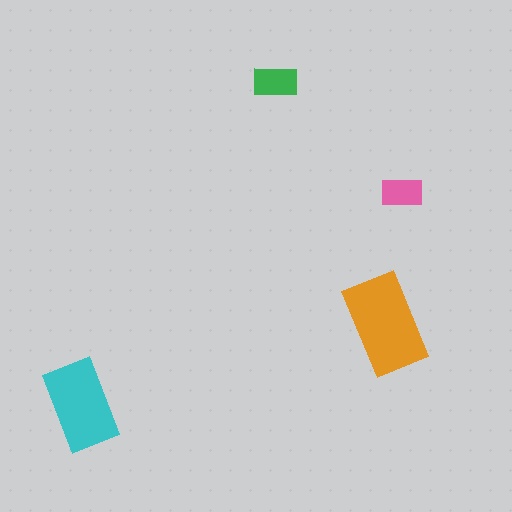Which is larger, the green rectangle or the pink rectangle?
The green one.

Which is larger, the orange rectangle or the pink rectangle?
The orange one.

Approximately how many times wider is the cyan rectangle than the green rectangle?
About 2 times wider.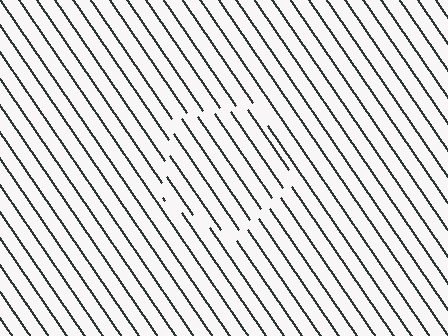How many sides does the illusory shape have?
5 sides — the line-ends trace a pentagon.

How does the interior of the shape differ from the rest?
The interior of the shape contains the same grating, shifted by half a period — the contour is defined by the phase discontinuity where line-ends from the inner and outer gratings abut.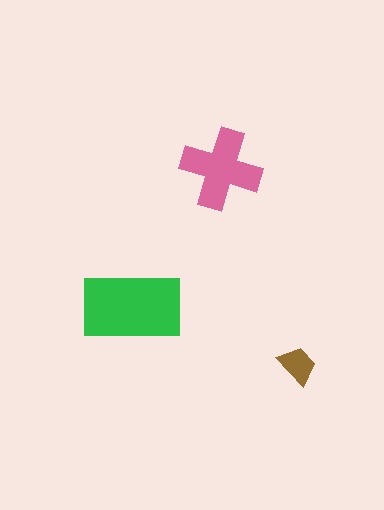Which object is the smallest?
The brown trapezoid.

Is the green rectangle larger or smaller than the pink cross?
Larger.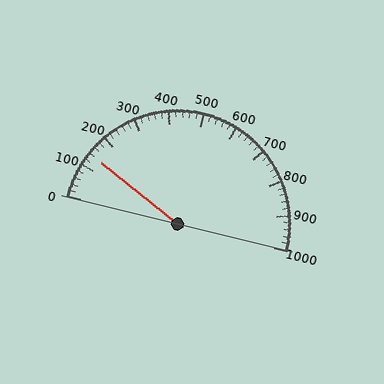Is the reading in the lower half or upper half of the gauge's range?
The reading is in the lower half of the range (0 to 1000).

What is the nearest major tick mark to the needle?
The nearest major tick mark is 100.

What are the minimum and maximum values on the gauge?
The gauge ranges from 0 to 1000.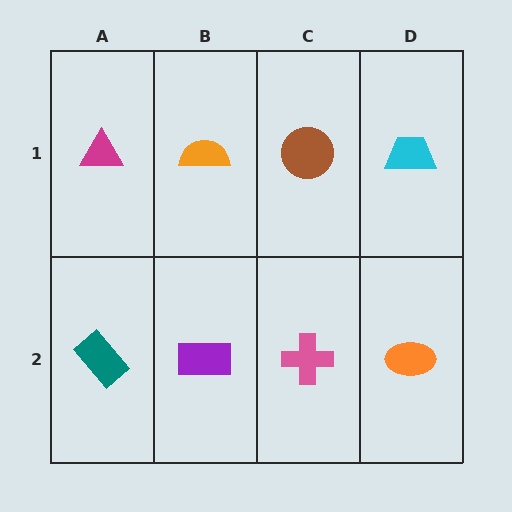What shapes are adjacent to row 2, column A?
A magenta triangle (row 1, column A), a purple rectangle (row 2, column B).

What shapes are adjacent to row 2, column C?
A brown circle (row 1, column C), a purple rectangle (row 2, column B), an orange ellipse (row 2, column D).